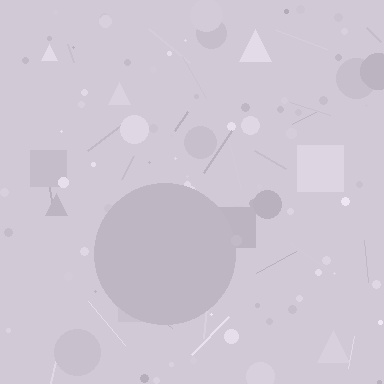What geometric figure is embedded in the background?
A circle is embedded in the background.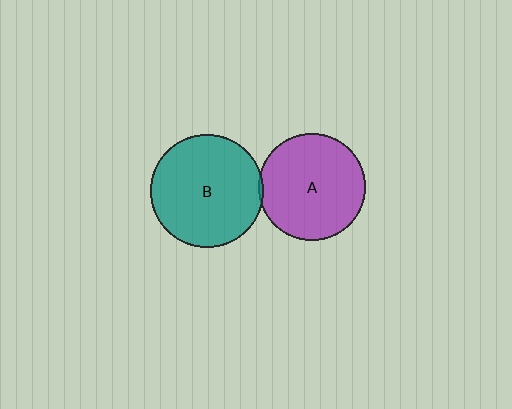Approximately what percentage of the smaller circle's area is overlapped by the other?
Approximately 5%.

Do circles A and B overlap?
Yes.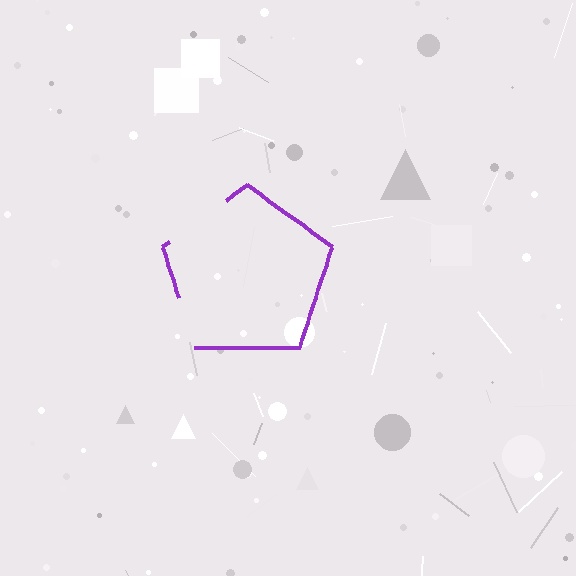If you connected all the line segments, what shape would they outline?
They would outline a pentagon.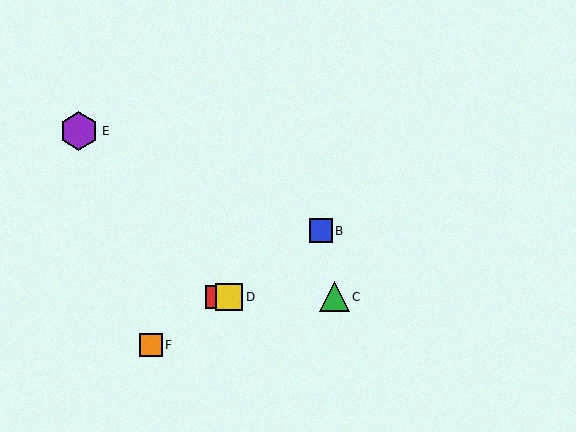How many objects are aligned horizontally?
3 objects (A, C, D) are aligned horizontally.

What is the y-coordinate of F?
Object F is at y≈345.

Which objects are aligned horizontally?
Objects A, C, D are aligned horizontally.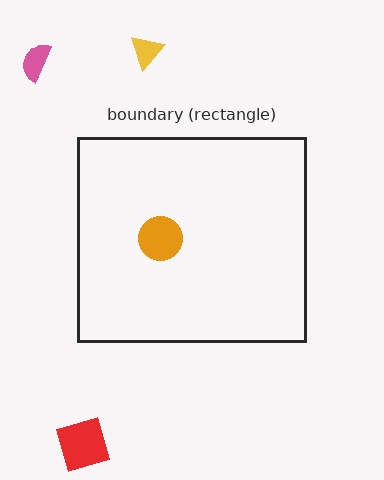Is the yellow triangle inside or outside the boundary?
Outside.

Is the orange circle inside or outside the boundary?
Inside.